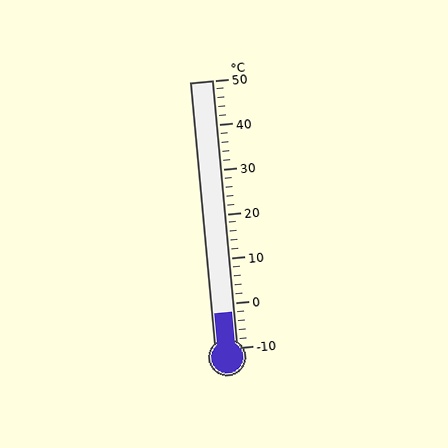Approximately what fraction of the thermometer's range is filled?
The thermometer is filled to approximately 15% of its range.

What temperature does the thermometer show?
The thermometer shows approximately -2°C.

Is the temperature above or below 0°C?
The temperature is below 0°C.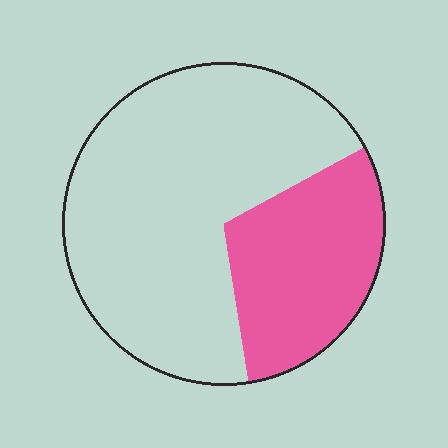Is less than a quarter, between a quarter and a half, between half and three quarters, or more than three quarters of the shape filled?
Between a quarter and a half.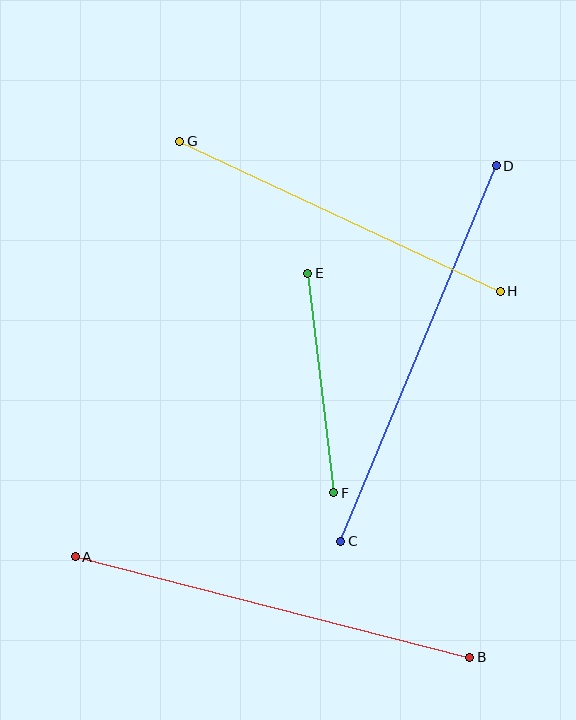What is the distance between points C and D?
The distance is approximately 407 pixels.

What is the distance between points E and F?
The distance is approximately 221 pixels.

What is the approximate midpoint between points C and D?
The midpoint is at approximately (419, 353) pixels.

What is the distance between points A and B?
The distance is approximately 407 pixels.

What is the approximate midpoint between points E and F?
The midpoint is at approximately (321, 383) pixels.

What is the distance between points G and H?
The distance is approximately 354 pixels.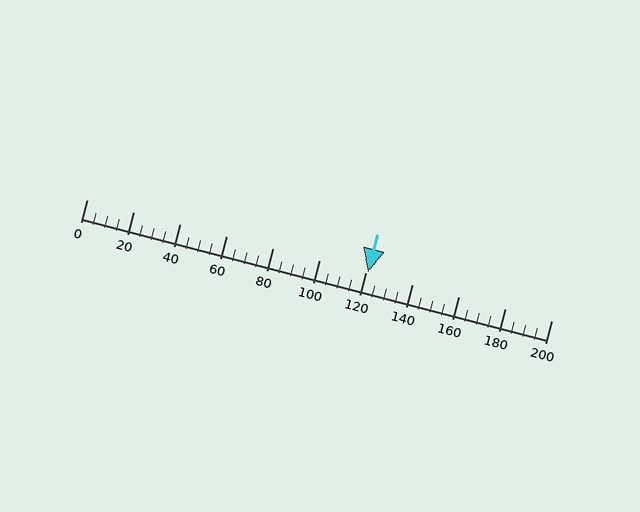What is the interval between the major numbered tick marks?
The major tick marks are spaced 20 units apart.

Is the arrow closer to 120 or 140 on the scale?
The arrow is closer to 120.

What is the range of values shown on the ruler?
The ruler shows values from 0 to 200.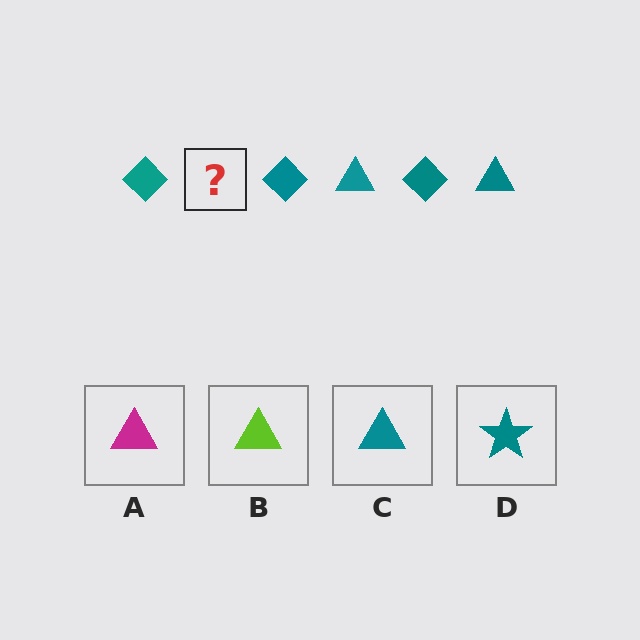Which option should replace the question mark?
Option C.